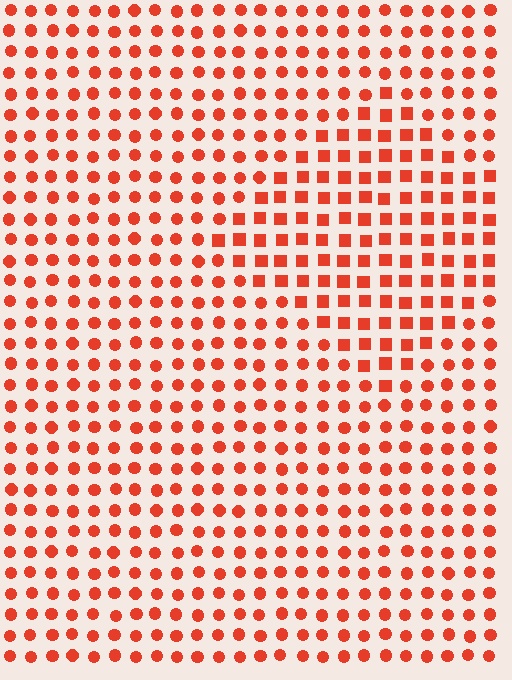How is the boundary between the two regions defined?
The boundary is defined by a change in element shape: squares inside vs. circles outside. All elements share the same color and spacing.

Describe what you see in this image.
The image is filled with small red elements arranged in a uniform grid. A diamond-shaped region contains squares, while the surrounding area contains circles. The boundary is defined purely by the change in element shape.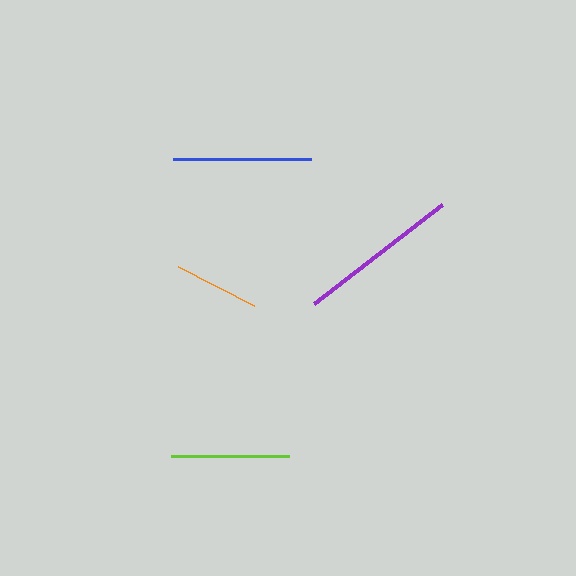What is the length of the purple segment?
The purple segment is approximately 162 pixels long.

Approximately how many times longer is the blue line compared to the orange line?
The blue line is approximately 1.6 times the length of the orange line.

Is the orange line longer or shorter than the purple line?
The purple line is longer than the orange line.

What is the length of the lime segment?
The lime segment is approximately 118 pixels long.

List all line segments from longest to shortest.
From longest to shortest: purple, blue, lime, orange.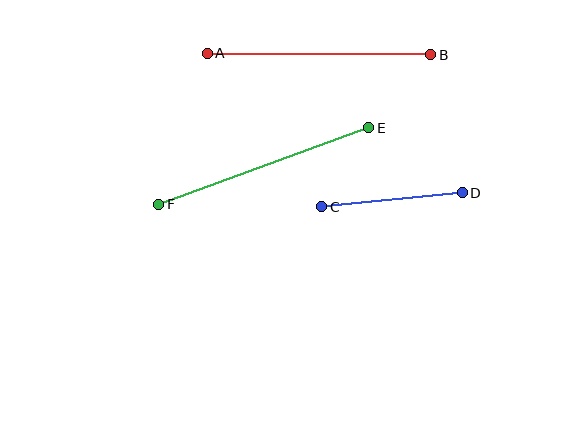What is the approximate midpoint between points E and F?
The midpoint is at approximately (264, 166) pixels.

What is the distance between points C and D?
The distance is approximately 141 pixels.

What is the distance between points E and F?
The distance is approximately 224 pixels.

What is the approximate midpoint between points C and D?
The midpoint is at approximately (392, 200) pixels.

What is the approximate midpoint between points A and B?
The midpoint is at approximately (319, 54) pixels.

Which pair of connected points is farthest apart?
Points A and B are farthest apart.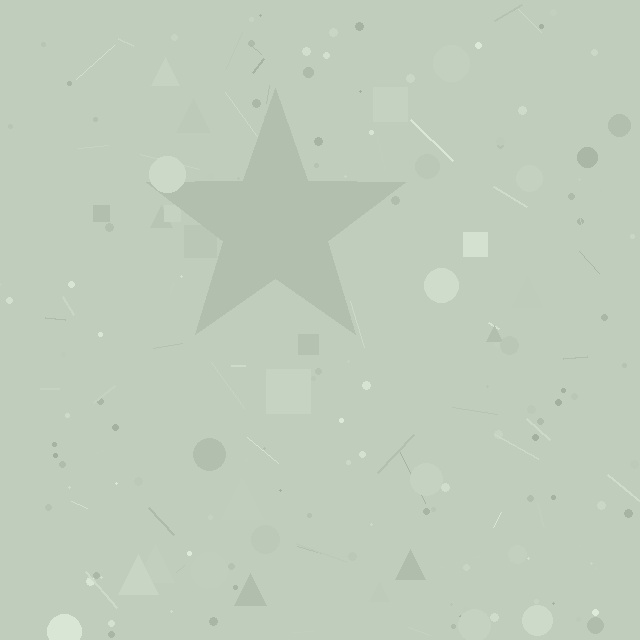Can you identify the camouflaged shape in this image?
The camouflaged shape is a star.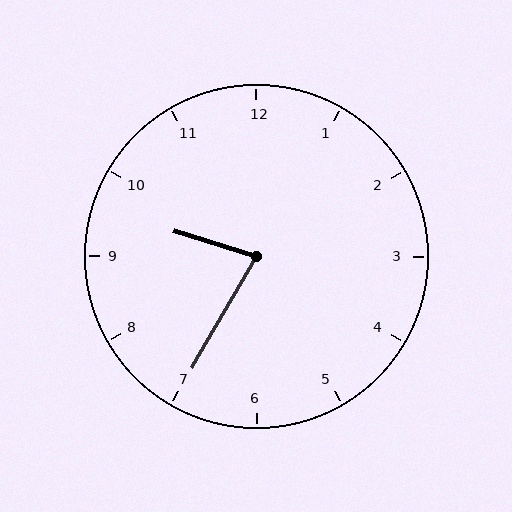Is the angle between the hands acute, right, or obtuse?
It is acute.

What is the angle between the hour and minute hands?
Approximately 78 degrees.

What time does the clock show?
9:35.